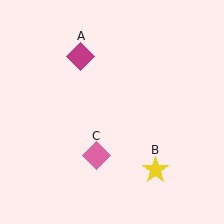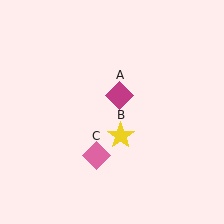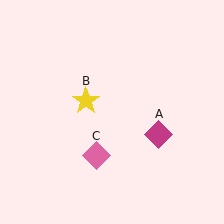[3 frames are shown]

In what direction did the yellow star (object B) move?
The yellow star (object B) moved up and to the left.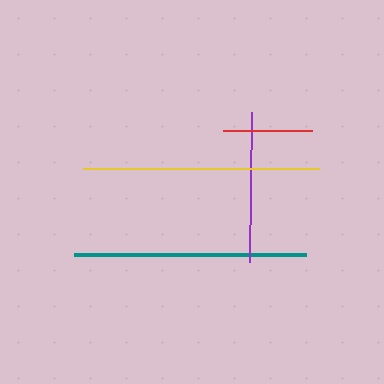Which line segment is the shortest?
The red line is the shortest at approximately 89 pixels.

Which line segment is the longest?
The yellow line is the longest at approximately 237 pixels.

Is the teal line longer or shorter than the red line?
The teal line is longer than the red line.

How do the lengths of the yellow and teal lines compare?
The yellow and teal lines are approximately the same length.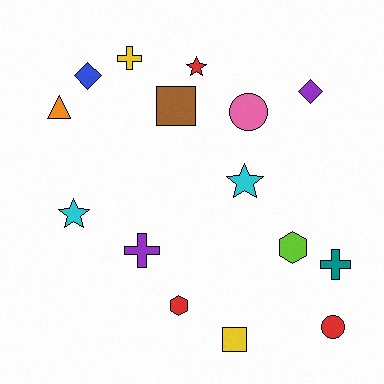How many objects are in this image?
There are 15 objects.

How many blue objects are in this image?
There is 1 blue object.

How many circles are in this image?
There are 2 circles.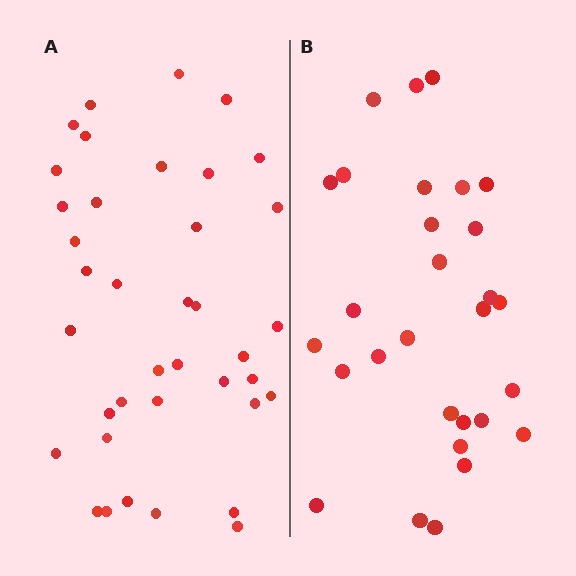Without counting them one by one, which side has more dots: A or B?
Region A (the left region) has more dots.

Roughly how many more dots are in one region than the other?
Region A has roughly 8 or so more dots than region B.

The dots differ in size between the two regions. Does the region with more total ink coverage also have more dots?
No. Region B has more total ink coverage because its dots are larger, but region A actually contains more individual dots. Total area can be misleading — the number of items is what matters here.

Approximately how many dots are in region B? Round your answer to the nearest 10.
About 30 dots. (The exact count is 29, which rounds to 30.)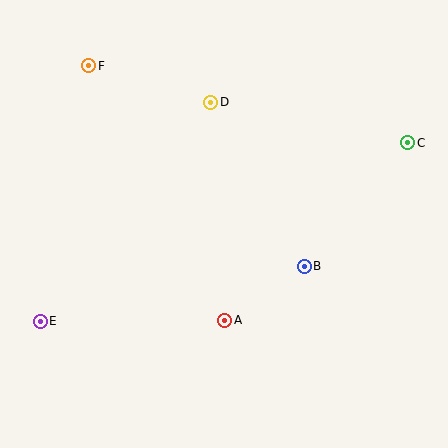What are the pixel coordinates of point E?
Point E is at (40, 321).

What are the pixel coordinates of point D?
Point D is at (211, 102).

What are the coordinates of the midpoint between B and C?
The midpoint between B and C is at (356, 205).